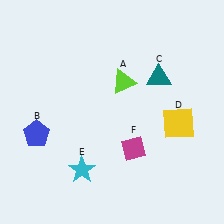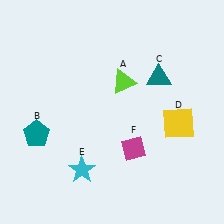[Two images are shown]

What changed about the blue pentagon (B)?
In Image 1, B is blue. In Image 2, it changed to teal.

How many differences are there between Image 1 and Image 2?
There is 1 difference between the two images.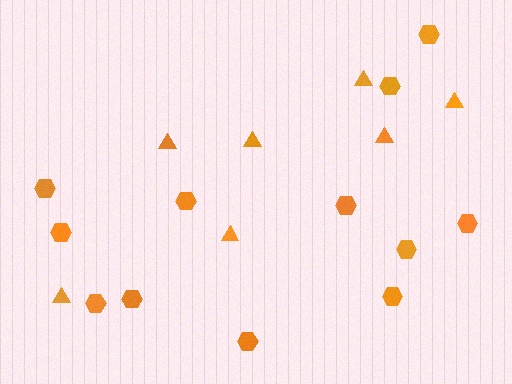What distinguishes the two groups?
There are 2 groups: one group of hexagons (12) and one group of triangles (7).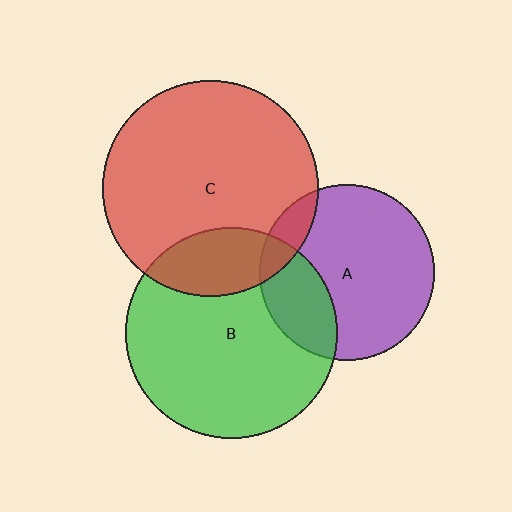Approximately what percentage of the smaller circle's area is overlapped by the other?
Approximately 25%.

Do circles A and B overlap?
Yes.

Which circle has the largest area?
Circle C (red).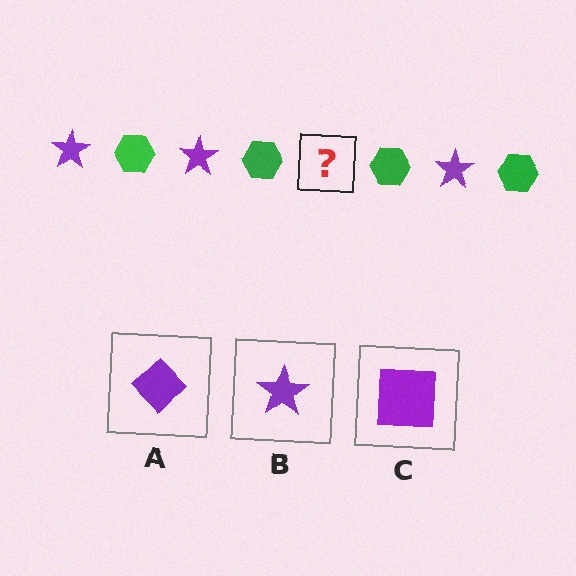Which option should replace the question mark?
Option B.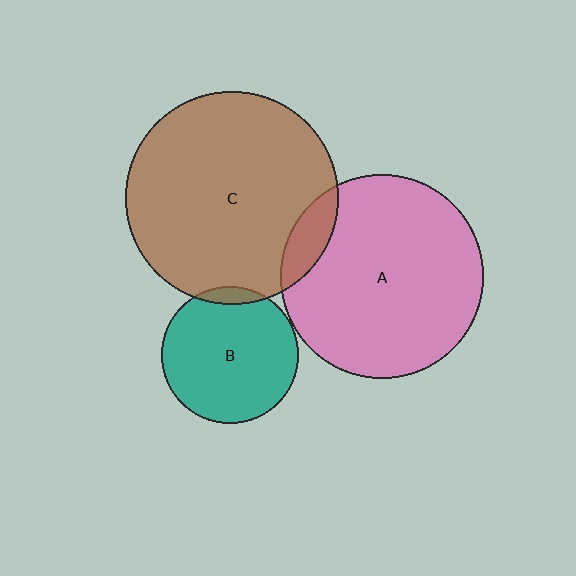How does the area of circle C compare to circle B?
Approximately 2.4 times.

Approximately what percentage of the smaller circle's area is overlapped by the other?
Approximately 10%.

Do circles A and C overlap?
Yes.